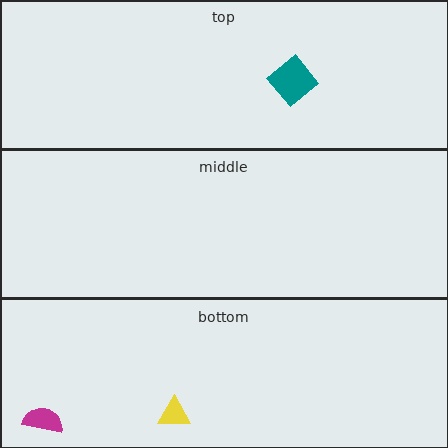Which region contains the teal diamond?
The top region.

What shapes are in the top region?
The teal diamond.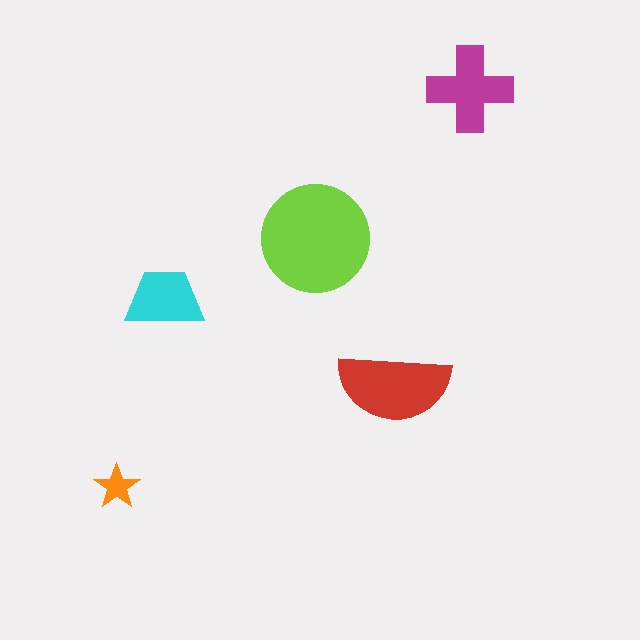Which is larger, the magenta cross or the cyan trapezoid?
The magenta cross.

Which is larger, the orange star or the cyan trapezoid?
The cyan trapezoid.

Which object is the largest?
The lime circle.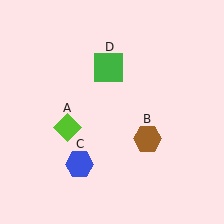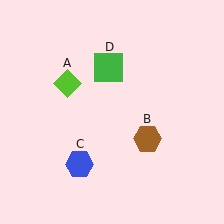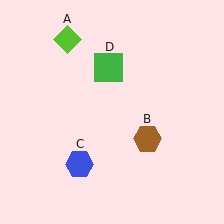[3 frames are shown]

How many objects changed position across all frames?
1 object changed position: lime diamond (object A).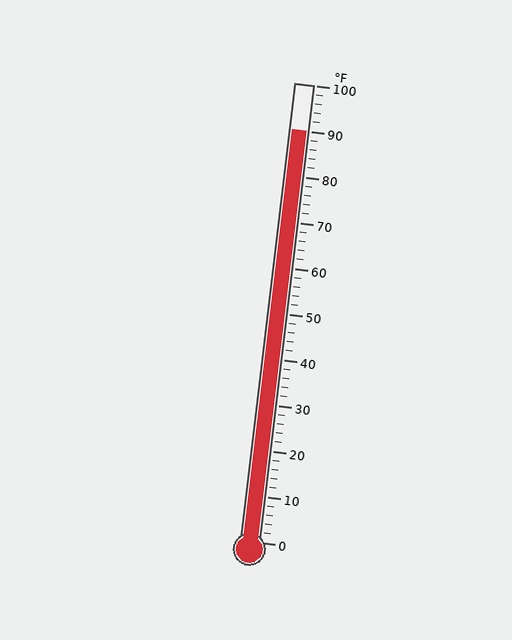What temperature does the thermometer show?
The thermometer shows approximately 90°F.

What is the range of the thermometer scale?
The thermometer scale ranges from 0°F to 100°F.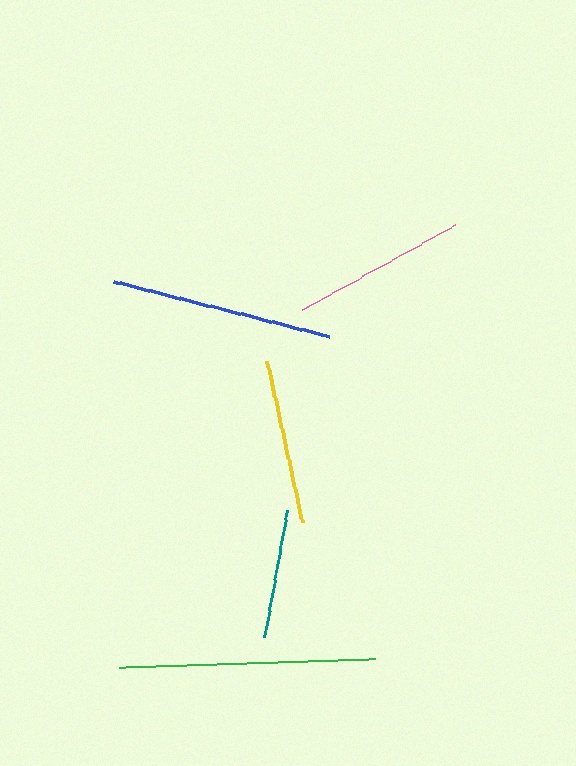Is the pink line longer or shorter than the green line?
The green line is longer than the pink line.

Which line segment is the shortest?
The teal line is the shortest at approximately 129 pixels.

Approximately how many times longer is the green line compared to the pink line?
The green line is approximately 1.5 times the length of the pink line.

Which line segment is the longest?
The green line is the longest at approximately 256 pixels.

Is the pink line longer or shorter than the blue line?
The blue line is longer than the pink line.